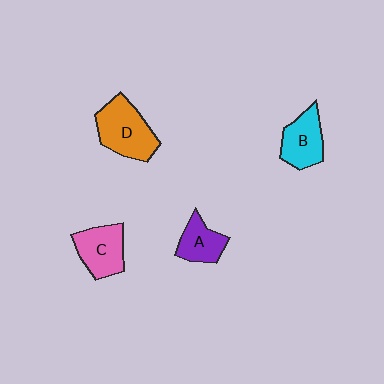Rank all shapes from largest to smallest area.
From largest to smallest: D (orange), C (pink), B (cyan), A (purple).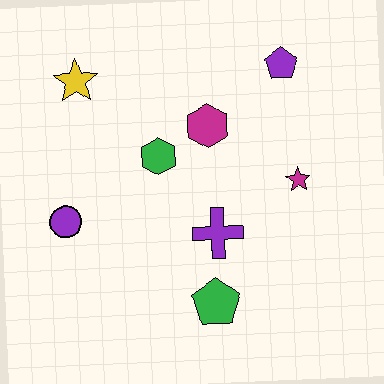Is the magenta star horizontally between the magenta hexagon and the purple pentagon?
No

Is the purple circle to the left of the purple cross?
Yes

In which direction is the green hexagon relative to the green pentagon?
The green hexagon is above the green pentagon.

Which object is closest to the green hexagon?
The magenta hexagon is closest to the green hexagon.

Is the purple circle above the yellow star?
No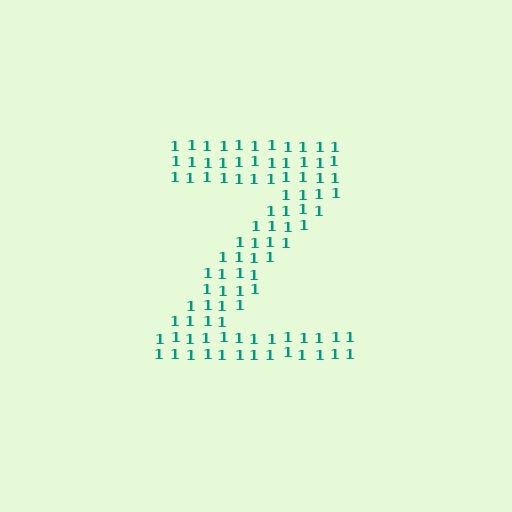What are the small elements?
The small elements are digit 1's.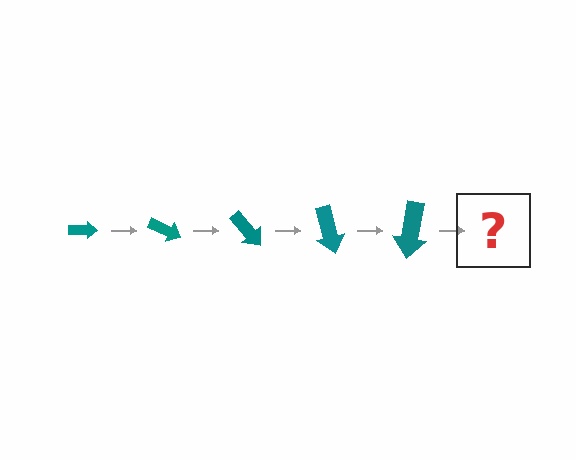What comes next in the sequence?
The next element should be an arrow, larger than the previous one and rotated 125 degrees from the start.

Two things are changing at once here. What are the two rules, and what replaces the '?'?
The two rules are that the arrow grows larger each step and it rotates 25 degrees each step. The '?' should be an arrow, larger than the previous one and rotated 125 degrees from the start.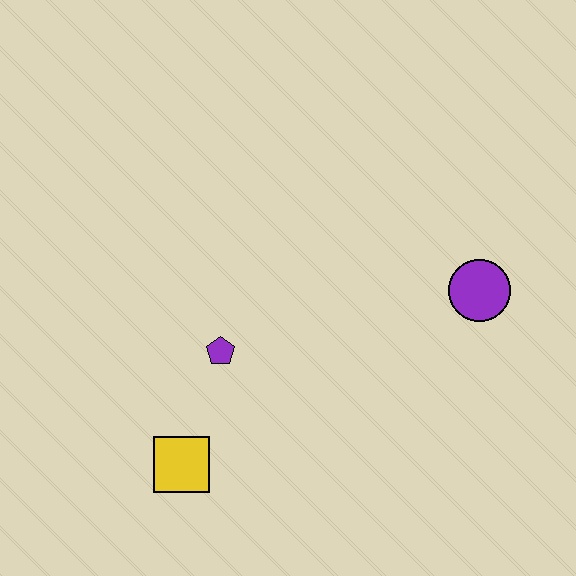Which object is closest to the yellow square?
The purple pentagon is closest to the yellow square.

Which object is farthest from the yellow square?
The purple circle is farthest from the yellow square.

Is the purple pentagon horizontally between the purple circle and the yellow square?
Yes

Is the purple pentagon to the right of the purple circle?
No